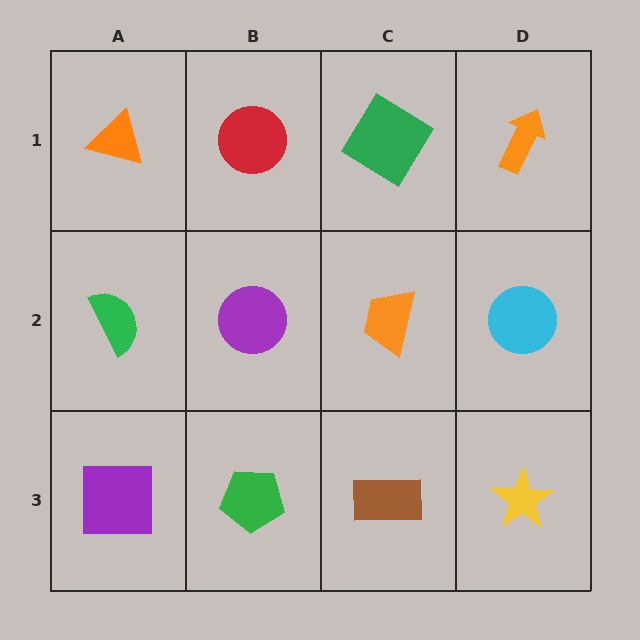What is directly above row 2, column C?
A green diamond.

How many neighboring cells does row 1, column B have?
3.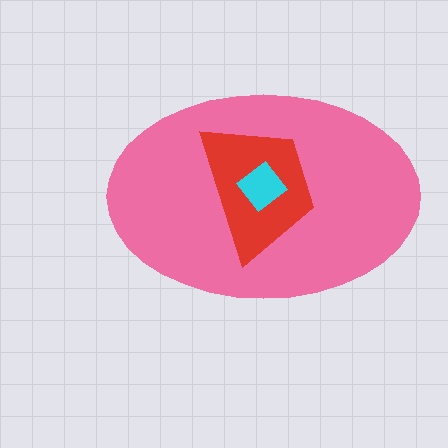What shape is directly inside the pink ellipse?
The red trapezoid.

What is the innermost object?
The cyan diamond.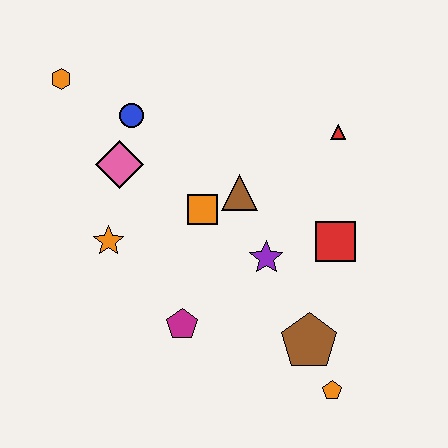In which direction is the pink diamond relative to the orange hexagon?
The pink diamond is below the orange hexagon.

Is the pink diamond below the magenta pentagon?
No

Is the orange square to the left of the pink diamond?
No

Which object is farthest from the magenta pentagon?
The orange hexagon is farthest from the magenta pentagon.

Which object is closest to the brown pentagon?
The orange pentagon is closest to the brown pentagon.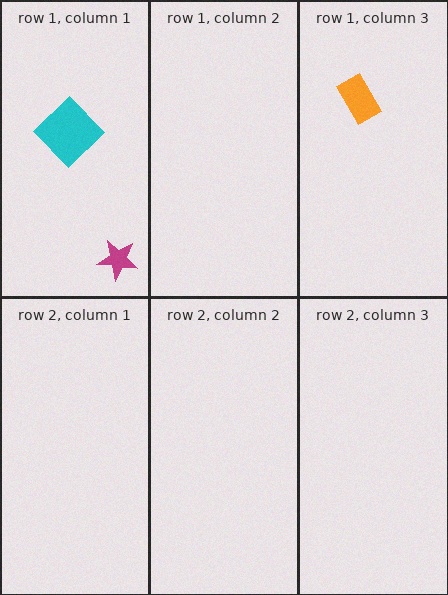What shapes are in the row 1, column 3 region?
The orange rectangle.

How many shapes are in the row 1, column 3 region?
1.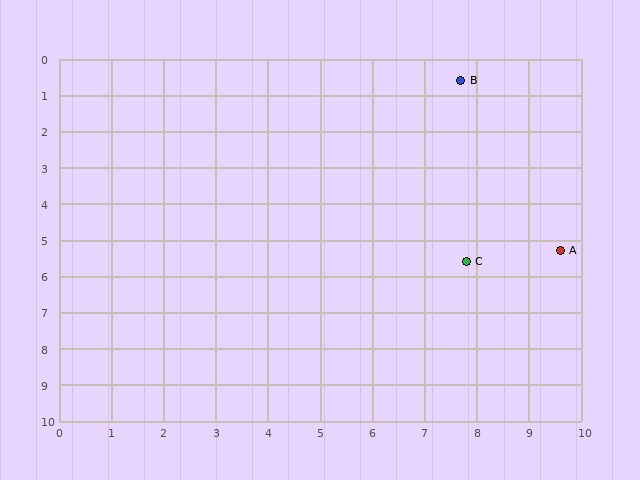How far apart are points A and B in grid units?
Points A and B are about 5.1 grid units apart.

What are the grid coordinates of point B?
Point B is at approximately (7.7, 0.6).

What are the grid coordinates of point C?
Point C is at approximately (7.8, 5.6).